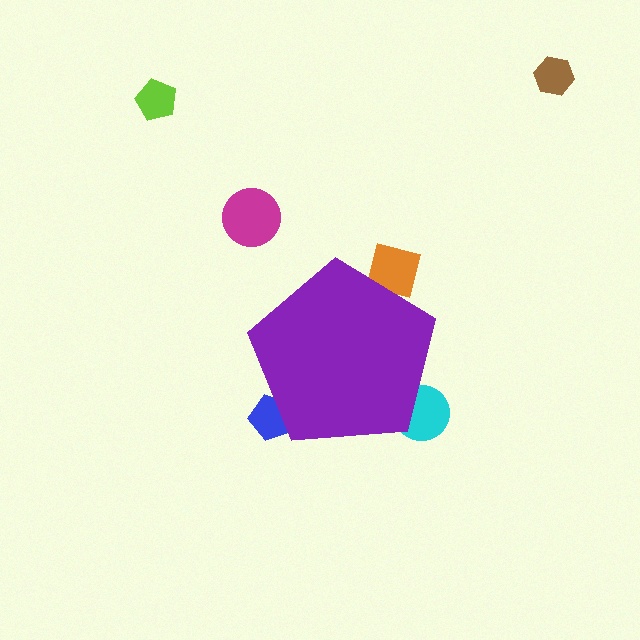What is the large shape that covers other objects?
A purple pentagon.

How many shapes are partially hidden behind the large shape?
3 shapes are partially hidden.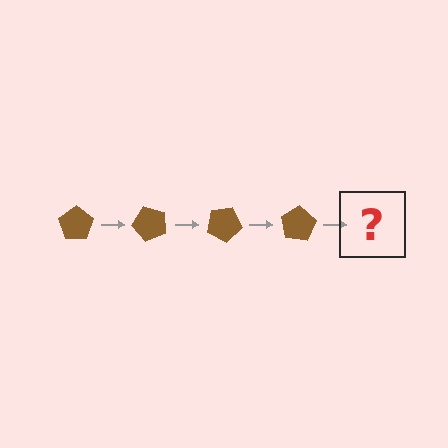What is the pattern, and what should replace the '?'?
The pattern is that the pentagon rotates 50 degrees each step. The '?' should be a brown pentagon rotated 200 degrees.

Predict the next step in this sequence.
The next step is a brown pentagon rotated 200 degrees.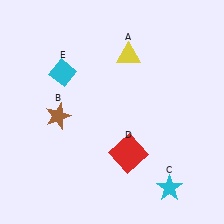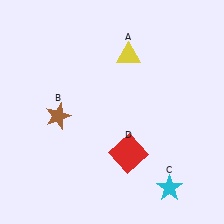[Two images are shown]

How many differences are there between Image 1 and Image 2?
There is 1 difference between the two images.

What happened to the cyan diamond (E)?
The cyan diamond (E) was removed in Image 2. It was in the top-left area of Image 1.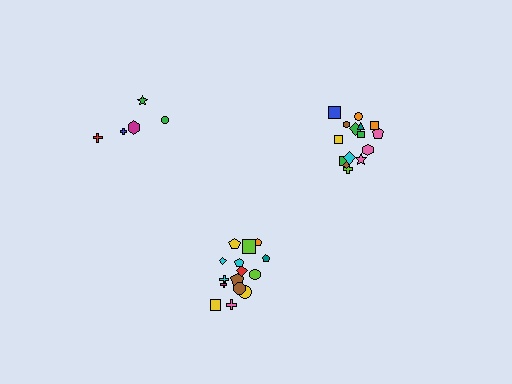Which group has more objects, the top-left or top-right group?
The top-right group.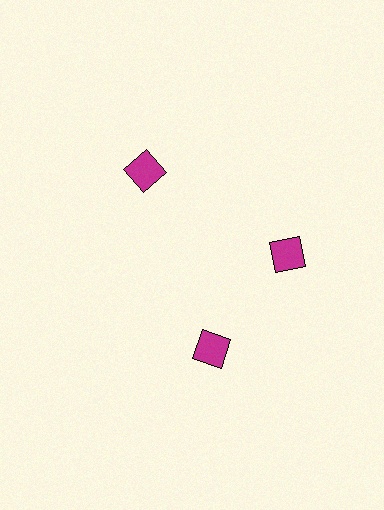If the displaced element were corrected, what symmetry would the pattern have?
It would have 3-fold rotational symmetry — the pattern would map onto itself every 120 degrees.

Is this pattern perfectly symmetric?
No. The 3 magenta squares are arranged in a ring, but one element near the 7 o'clock position is rotated out of alignment along the ring, breaking the 3-fold rotational symmetry.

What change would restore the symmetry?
The symmetry would be restored by rotating it back into even spacing with its neighbors so that all 3 squares sit at equal angles and equal distance from the center.